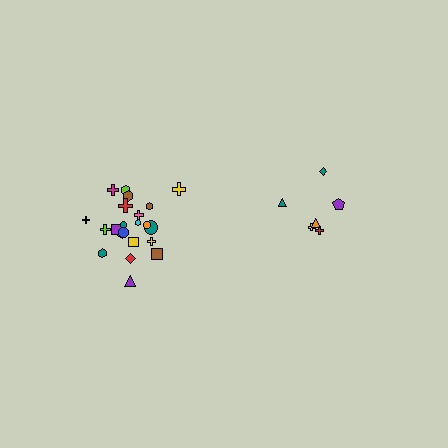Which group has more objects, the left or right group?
The left group.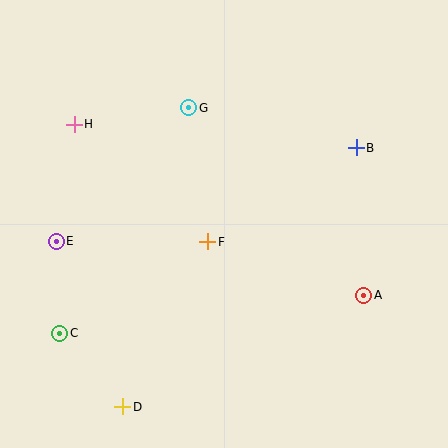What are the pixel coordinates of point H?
Point H is at (74, 124).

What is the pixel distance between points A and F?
The distance between A and F is 165 pixels.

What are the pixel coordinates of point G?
Point G is at (189, 108).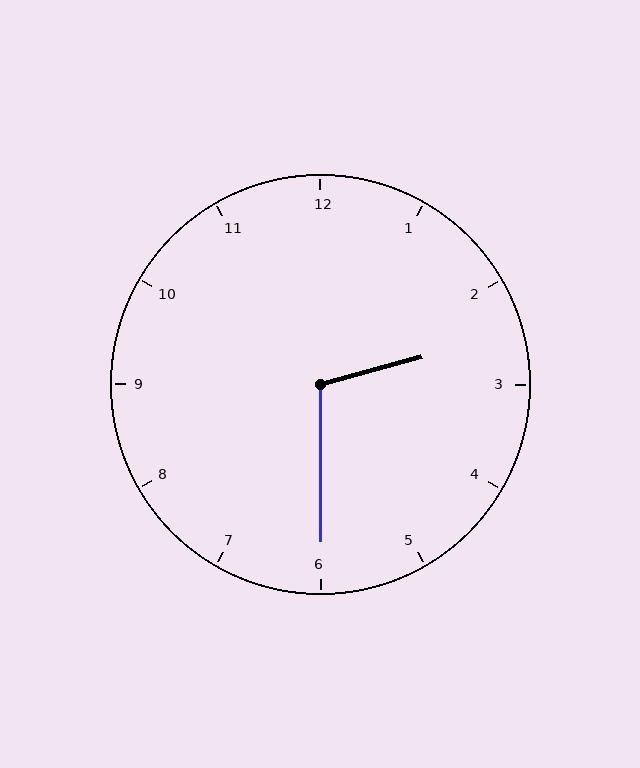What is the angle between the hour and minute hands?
Approximately 105 degrees.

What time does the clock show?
2:30.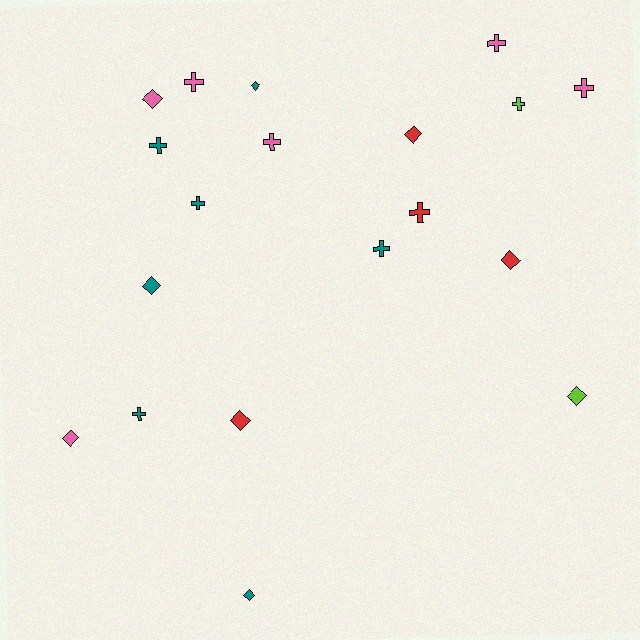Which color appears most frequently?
Teal, with 7 objects.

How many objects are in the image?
There are 19 objects.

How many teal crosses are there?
There are 4 teal crosses.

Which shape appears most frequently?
Cross, with 10 objects.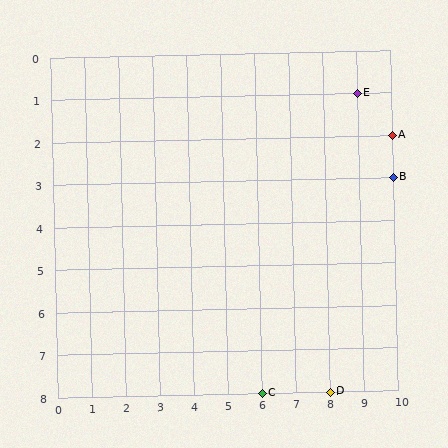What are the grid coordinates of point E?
Point E is at grid coordinates (9, 1).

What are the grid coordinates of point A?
Point A is at grid coordinates (10, 2).